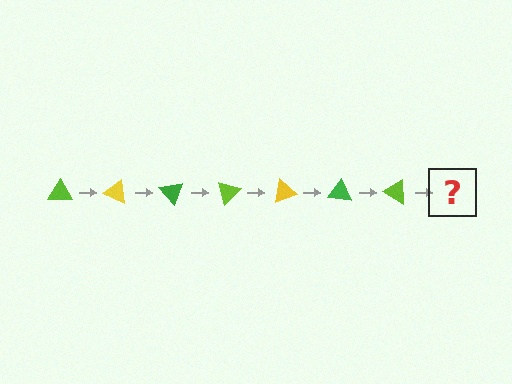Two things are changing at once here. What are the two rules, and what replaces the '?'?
The two rules are that it rotates 25 degrees each step and the color cycles through lime, yellow, and green. The '?' should be a yellow triangle, rotated 175 degrees from the start.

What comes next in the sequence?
The next element should be a yellow triangle, rotated 175 degrees from the start.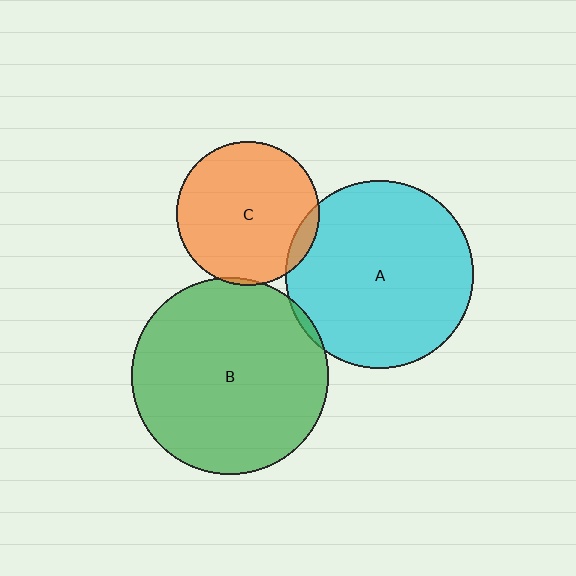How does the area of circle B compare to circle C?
Approximately 1.9 times.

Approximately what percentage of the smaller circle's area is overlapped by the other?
Approximately 5%.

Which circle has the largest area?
Circle B (green).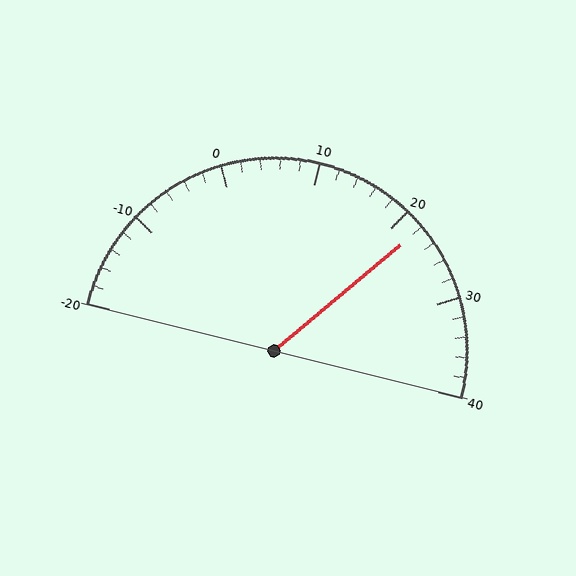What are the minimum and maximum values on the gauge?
The gauge ranges from -20 to 40.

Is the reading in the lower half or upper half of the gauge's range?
The reading is in the upper half of the range (-20 to 40).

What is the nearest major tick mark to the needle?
The nearest major tick mark is 20.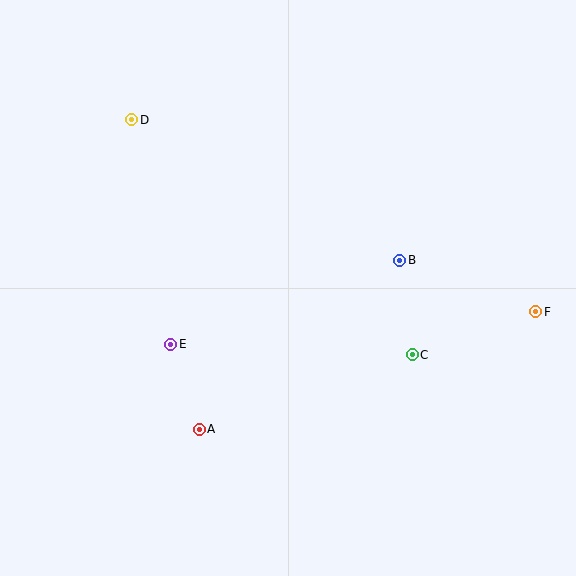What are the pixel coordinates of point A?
Point A is at (199, 429).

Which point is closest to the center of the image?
Point B at (400, 260) is closest to the center.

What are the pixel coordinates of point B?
Point B is at (400, 260).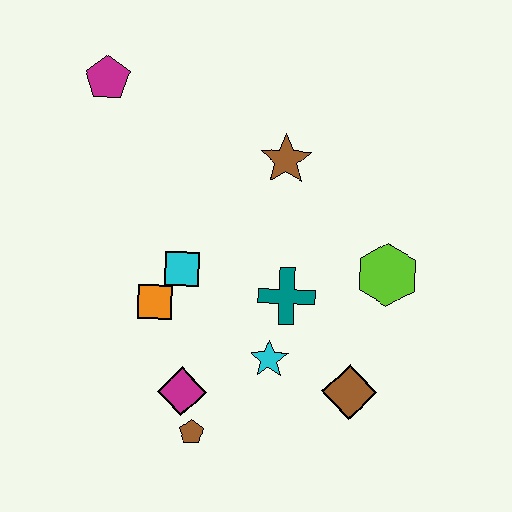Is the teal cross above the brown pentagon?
Yes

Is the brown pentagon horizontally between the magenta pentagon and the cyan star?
Yes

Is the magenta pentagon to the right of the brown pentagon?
No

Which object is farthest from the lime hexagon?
The magenta pentagon is farthest from the lime hexagon.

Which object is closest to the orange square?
The cyan square is closest to the orange square.